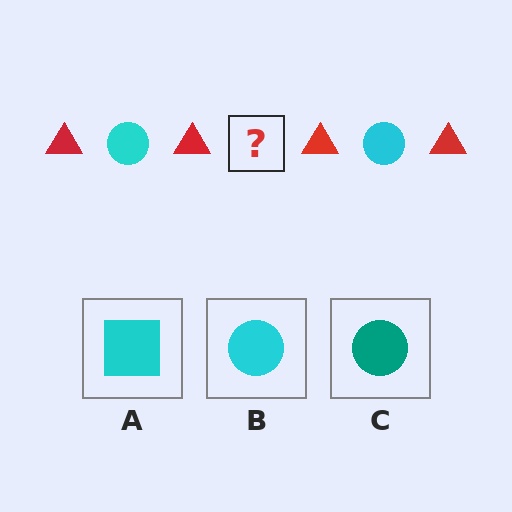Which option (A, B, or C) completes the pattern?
B.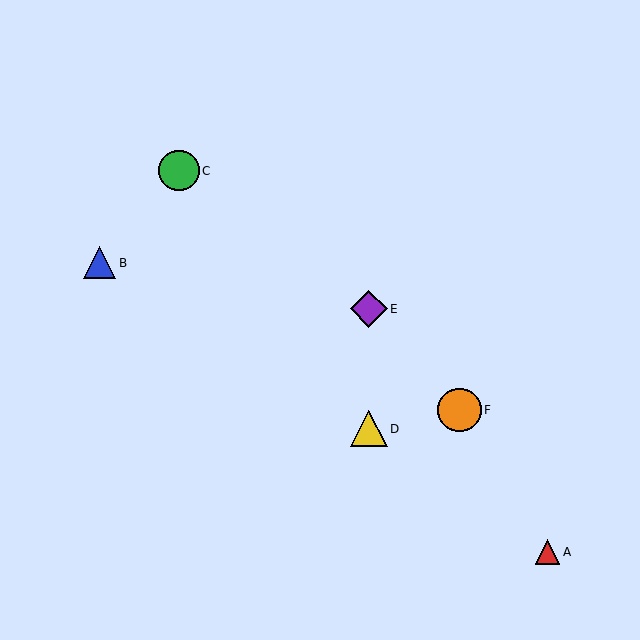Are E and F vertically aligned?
No, E is at x≈369 and F is at x≈459.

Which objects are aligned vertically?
Objects D, E are aligned vertically.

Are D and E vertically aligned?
Yes, both are at x≈369.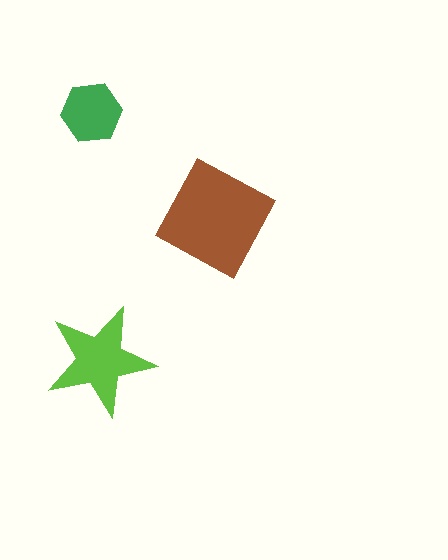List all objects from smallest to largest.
The green hexagon, the lime star, the brown diamond.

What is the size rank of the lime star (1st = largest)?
2nd.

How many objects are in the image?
There are 3 objects in the image.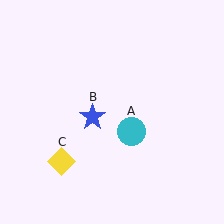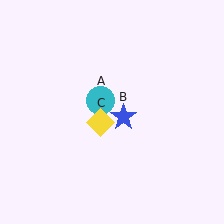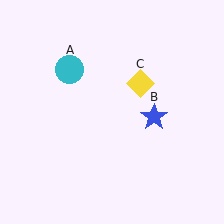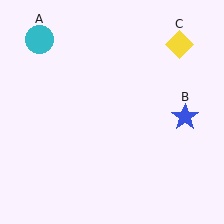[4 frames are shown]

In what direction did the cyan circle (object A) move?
The cyan circle (object A) moved up and to the left.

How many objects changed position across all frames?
3 objects changed position: cyan circle (object A), blue star (object B), yellow diamond (object C).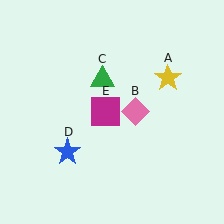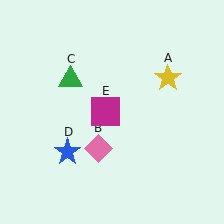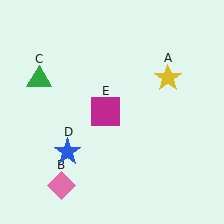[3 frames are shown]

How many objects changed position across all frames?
2 objects changed position: pink diamond (object B), green triangle (object C).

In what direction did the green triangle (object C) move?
The green triangle (object C) moved left.